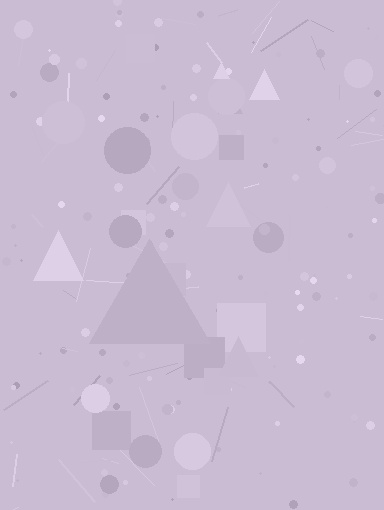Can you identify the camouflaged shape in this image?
The camouflaged shape is a triangle.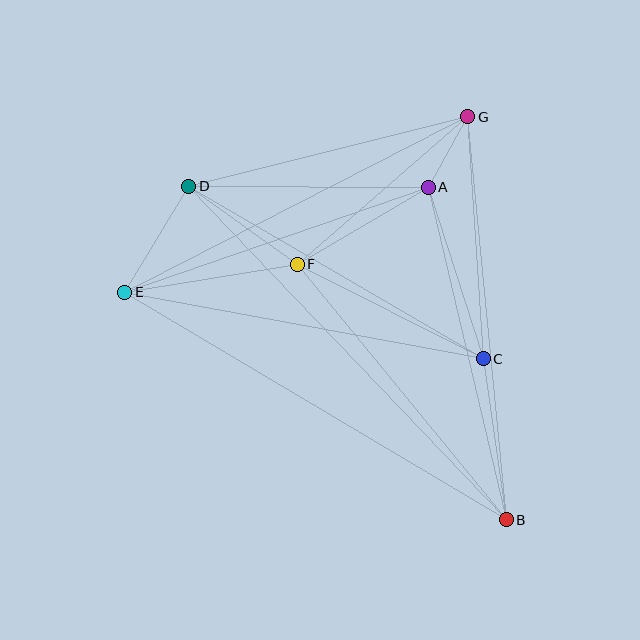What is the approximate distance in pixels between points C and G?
The distance between C and G is approximately 242 pixels.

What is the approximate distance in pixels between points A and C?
The distance between A and C is approximately 180 pixels.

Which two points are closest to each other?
Points A and G are closest to each other.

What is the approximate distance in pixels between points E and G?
The distance between E and G is approximately 385 pixels.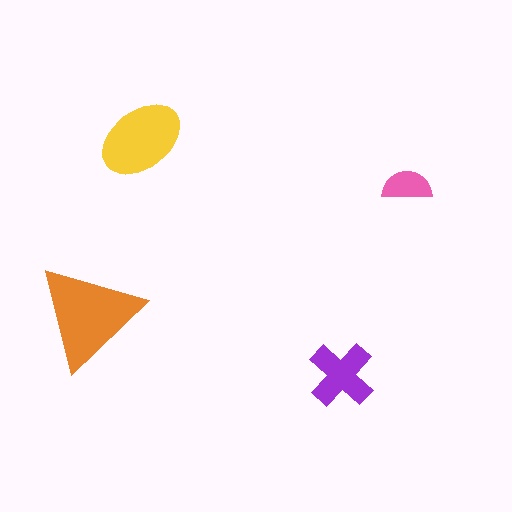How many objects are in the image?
There are 4 objects in the image.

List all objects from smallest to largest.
The pink semicircle, the purple cross, the yellow ellipse, the orange triangle.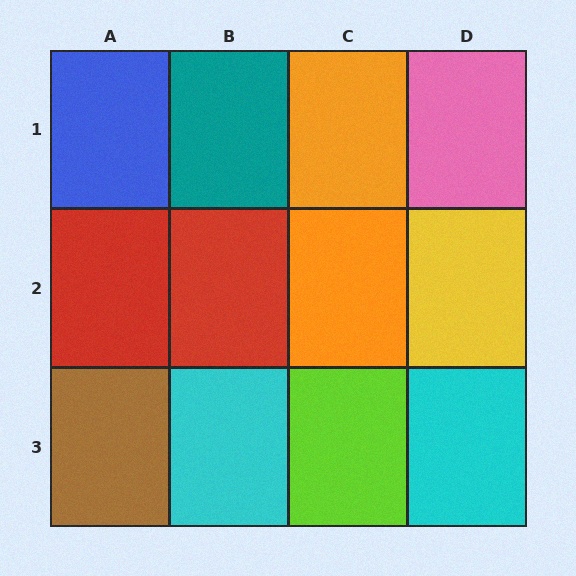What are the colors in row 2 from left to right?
Red, red, orange, yellow.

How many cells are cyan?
2 cells are cyan.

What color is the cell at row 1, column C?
Orange.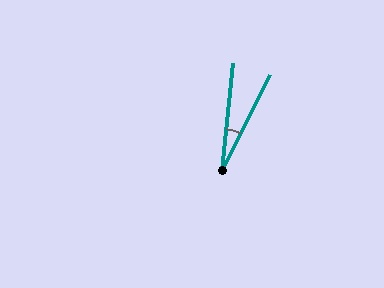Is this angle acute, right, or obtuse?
It is acute.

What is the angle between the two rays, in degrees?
Approximately 21 degrees.